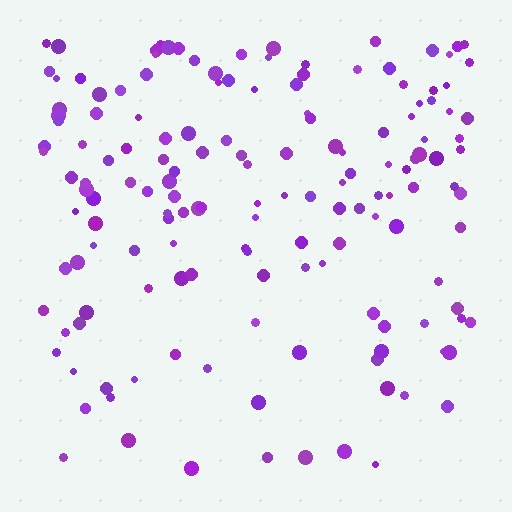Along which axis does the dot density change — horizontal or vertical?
Vertical.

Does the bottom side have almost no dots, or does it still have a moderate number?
Still a moderate number, just noticeably fewer than the top.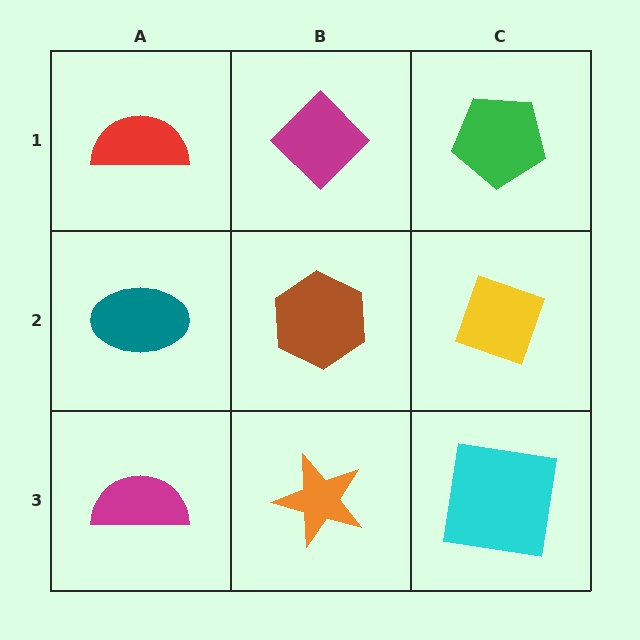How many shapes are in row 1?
3 shapes.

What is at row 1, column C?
A green pentagon.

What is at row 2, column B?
A brown hexagon.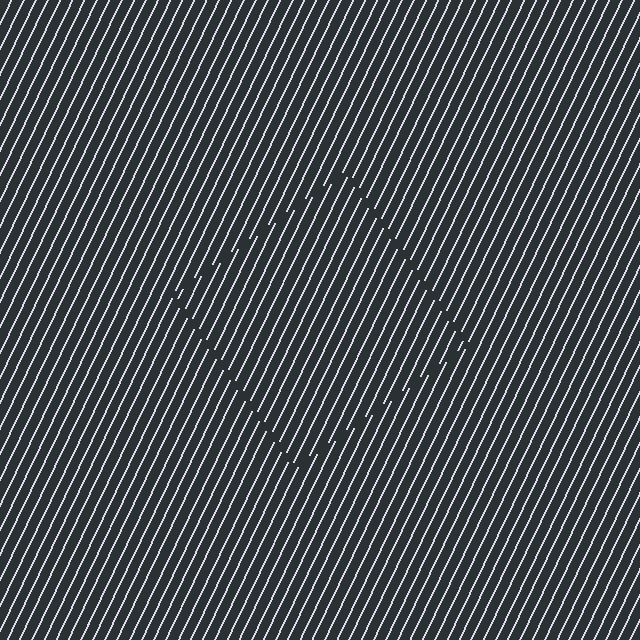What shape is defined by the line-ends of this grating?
An illusory square. The interior of the shape contains the same grating, shifted by half a period — the contour is defined by the phase discontinuity where line-ends from the inner and outer gratings abut.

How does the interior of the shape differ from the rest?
The interior of the shape contains the same grating, shifted by half a period — the contour is defined by the phase discontinuity where line-ends from the inner and outer gratings abut.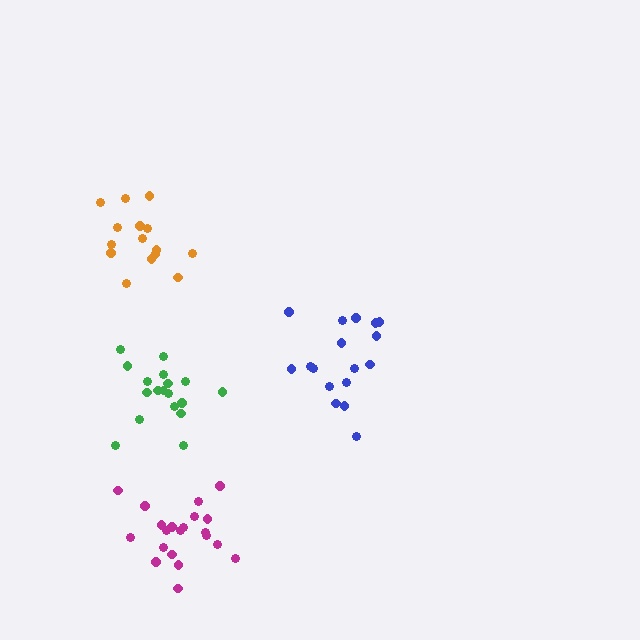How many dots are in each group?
Group 1: 18 dots, Group 2: 15 dots, Group 3: 21 dots, Group 4: 17 dots (71 total).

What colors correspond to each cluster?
The clusters are colored: green, orange, magenta, blue.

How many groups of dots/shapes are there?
There are 4 groups.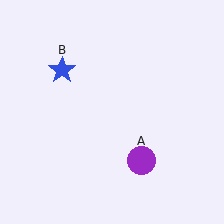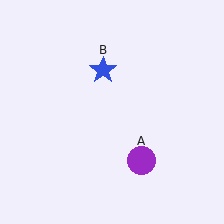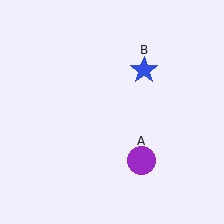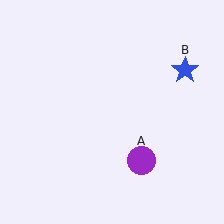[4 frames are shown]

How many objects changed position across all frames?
1 object changed position: blue star (object B).